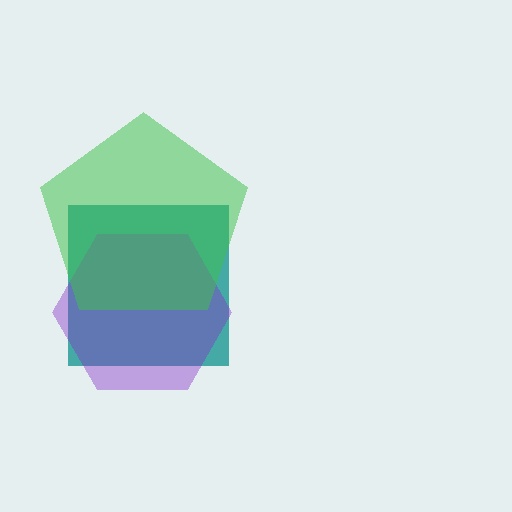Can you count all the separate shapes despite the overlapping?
Yes, there are 3 separate shapes.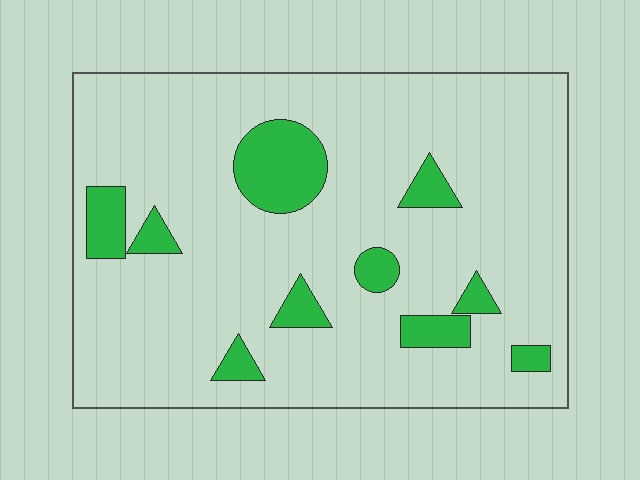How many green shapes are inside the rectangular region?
10.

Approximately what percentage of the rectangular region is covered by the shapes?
Approximately 15%.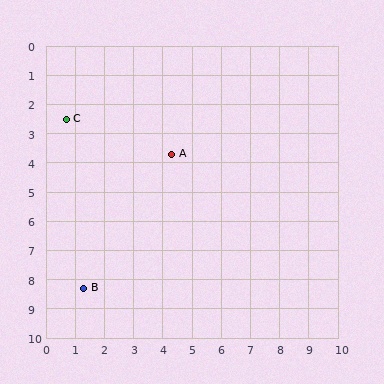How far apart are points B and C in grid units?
Points B and C are about 5.8 grid units apart.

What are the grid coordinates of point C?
Point C is at approximately (0.7, 2.5).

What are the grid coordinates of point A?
Point A is at approximately (4.3, 3.7).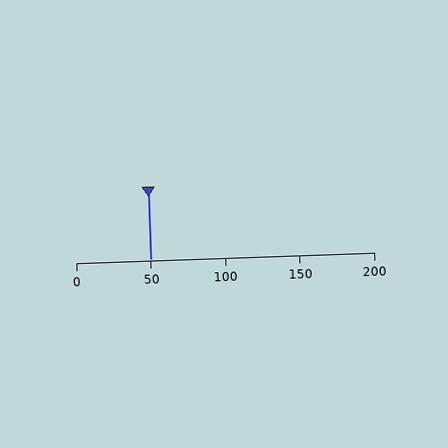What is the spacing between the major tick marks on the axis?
The major ticks are spaced 50 apart.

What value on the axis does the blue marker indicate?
The marker indicates approximately 50.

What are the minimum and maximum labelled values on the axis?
The axis runs from 0 to 200.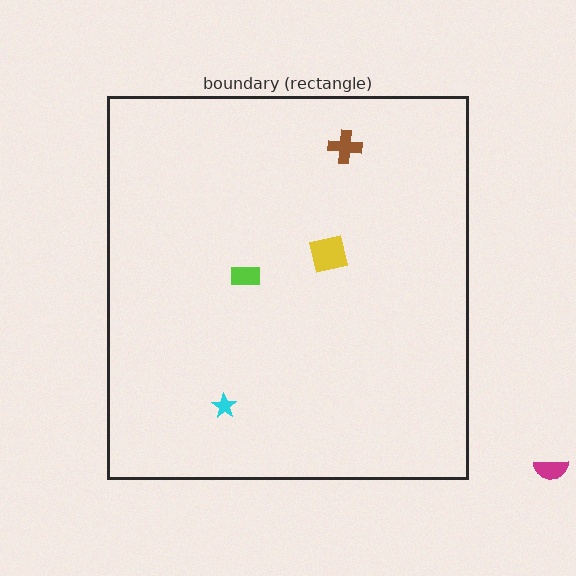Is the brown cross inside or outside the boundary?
Inside.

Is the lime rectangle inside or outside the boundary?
Inside.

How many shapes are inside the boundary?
4 inside, 1 outside.